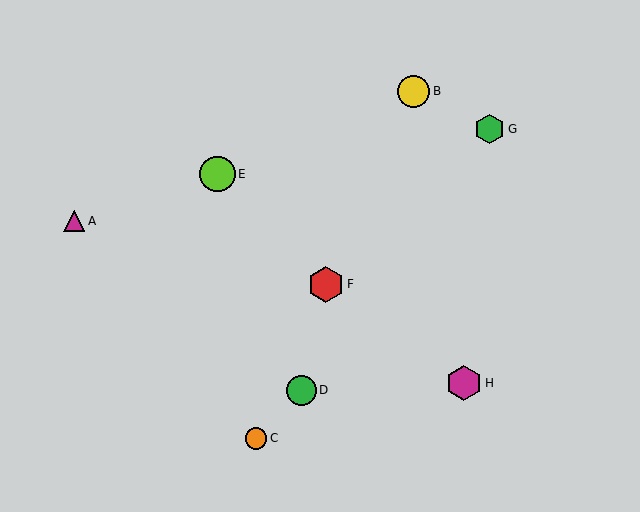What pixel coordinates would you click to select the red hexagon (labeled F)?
Click at (326, 284) to select the red hexagon F.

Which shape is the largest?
The red hexagon (labeled F) is the largest.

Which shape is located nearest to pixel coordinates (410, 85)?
The yellow circle (labeled B) at (413, 91) is nearest to that location.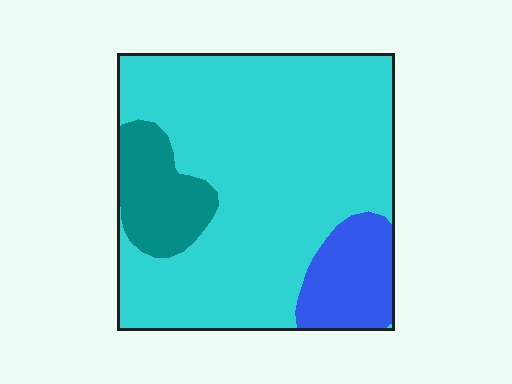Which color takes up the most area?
Cyan, at roughly 75%.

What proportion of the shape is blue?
Blue takes up about one eighth (1/8) of the shape.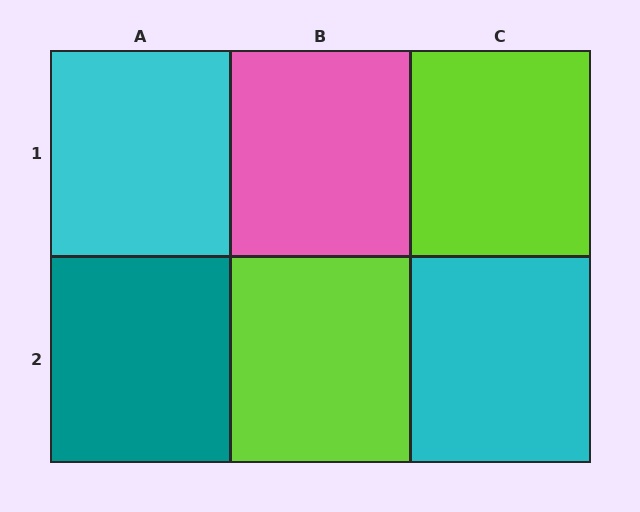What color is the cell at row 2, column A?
Teal.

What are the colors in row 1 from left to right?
Cyan, pink, lime.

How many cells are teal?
1 cell is teal.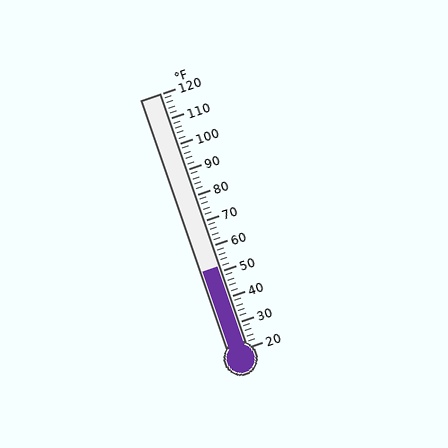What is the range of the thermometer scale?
The thermometer scale ranges from 20°F to 120°F.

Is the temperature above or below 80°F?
The temperature is below 80°F.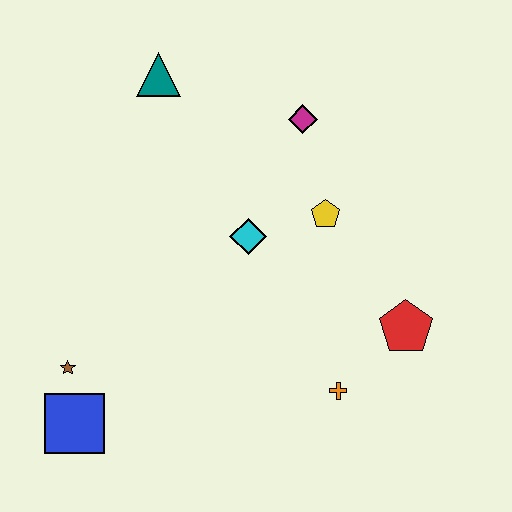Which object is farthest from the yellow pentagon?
The blue square is farthest from the yellow pentagon.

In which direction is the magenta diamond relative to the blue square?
The magenta diamond is above the blue square.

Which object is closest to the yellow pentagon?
The cyan diamond is closest to the yellow pentagon.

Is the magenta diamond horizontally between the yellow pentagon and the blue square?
Yes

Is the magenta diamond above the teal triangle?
No